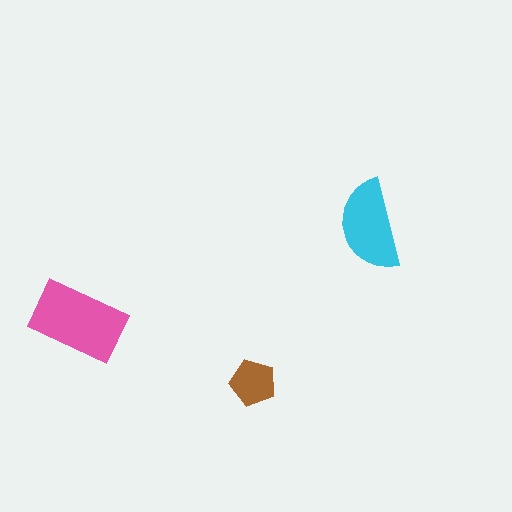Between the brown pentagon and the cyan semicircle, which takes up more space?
The cyan semicircle.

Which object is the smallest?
The brown pentagon.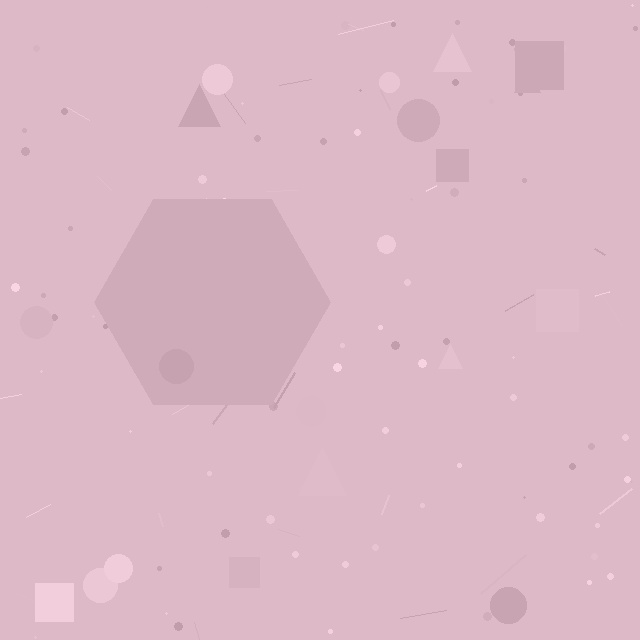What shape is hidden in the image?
A hexagon is hidden in the image.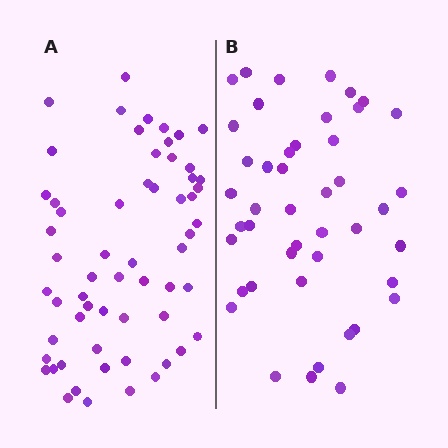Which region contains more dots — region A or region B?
Region A (the left region) has more dots.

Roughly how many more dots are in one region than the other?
Region A has approximately 15 more dots than region B.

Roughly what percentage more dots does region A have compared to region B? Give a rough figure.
About 35% more.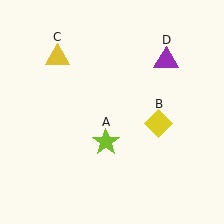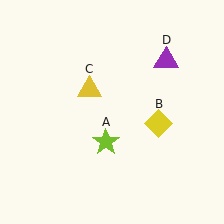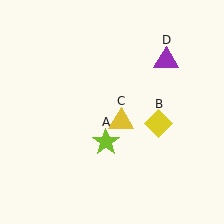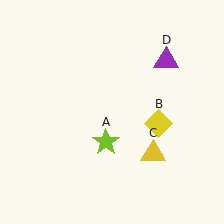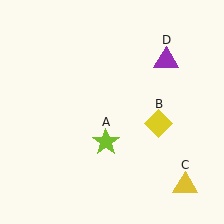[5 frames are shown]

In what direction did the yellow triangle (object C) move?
The yellow triangle (object C) moved down and to the right.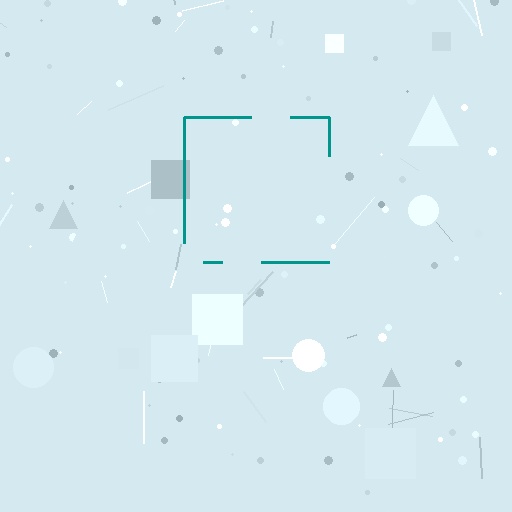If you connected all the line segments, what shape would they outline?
They would outline a square.